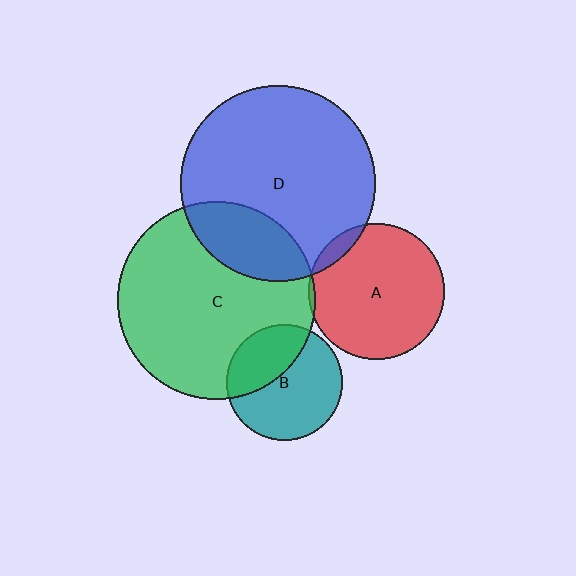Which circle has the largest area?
Circle C (green).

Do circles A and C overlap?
Yes.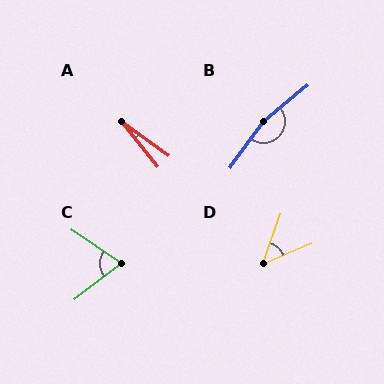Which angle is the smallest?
A, at approximately 15 degrees.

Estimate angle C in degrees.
Approximately 71 degrees.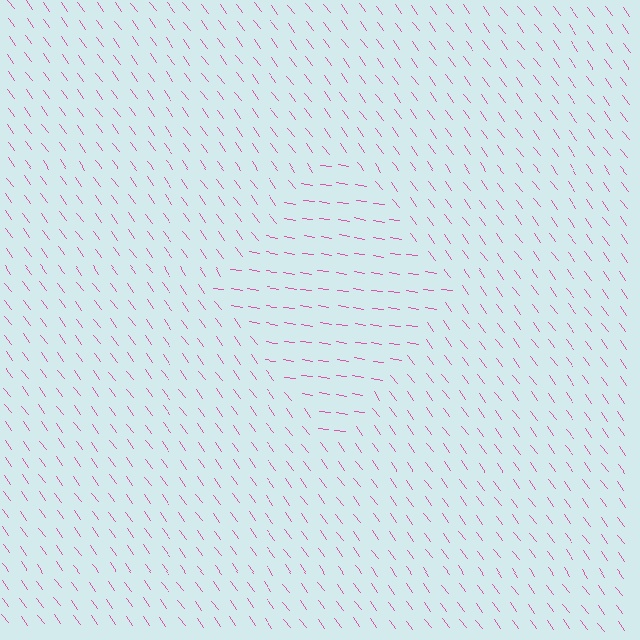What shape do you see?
I see a diamond.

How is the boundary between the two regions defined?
The boundary is defined purely by a change in line orientation (approximately 45 degrees difference). All lines are the same color and thickness.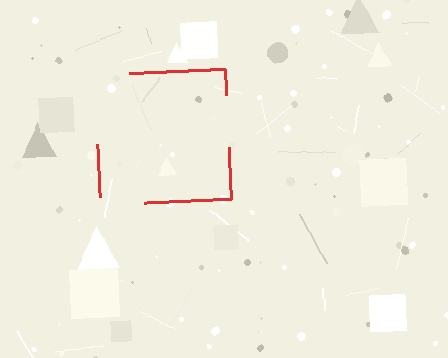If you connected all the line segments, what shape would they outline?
They would outline a square.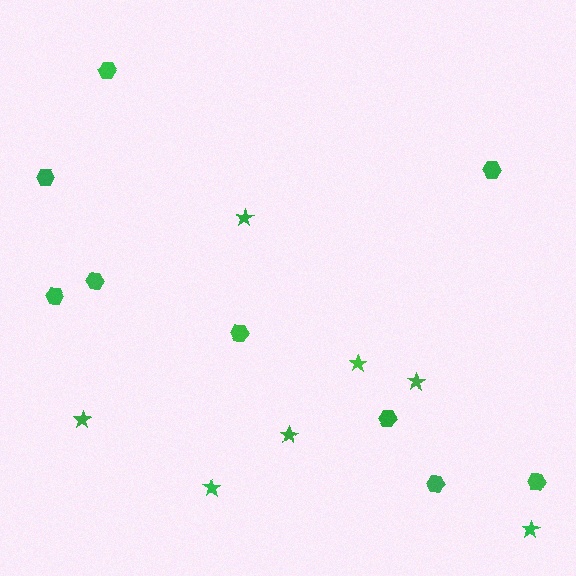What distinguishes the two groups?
There are 2 groups: one group of stars (7) and one group of hexagons (9).